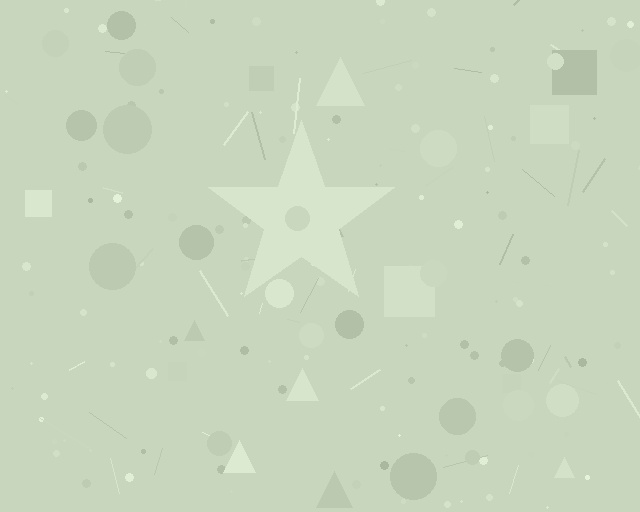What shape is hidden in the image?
A star is hidden in the image.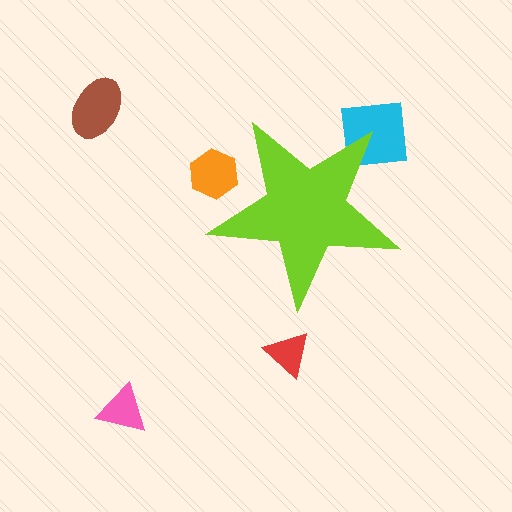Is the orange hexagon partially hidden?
Yes, the orange hexagon is partially hidden behind the lime star.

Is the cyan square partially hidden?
Yes, the cyan square is partially hidden behind the lime star.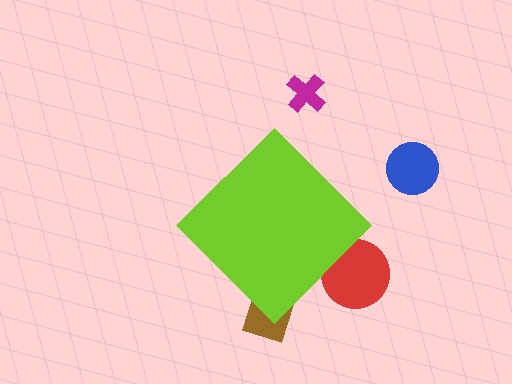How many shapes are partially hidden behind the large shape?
2 shapes are partially hidden.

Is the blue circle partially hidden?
No, the blue circle is fully visible.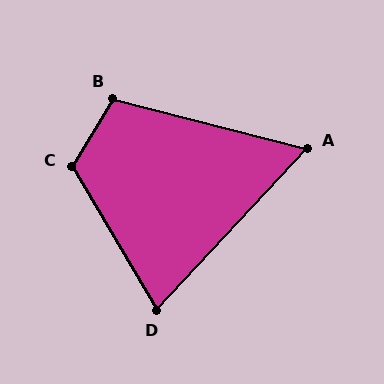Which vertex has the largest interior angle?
C, at approximately 119 degrees.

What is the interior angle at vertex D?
Approximately 74 degrees (acute).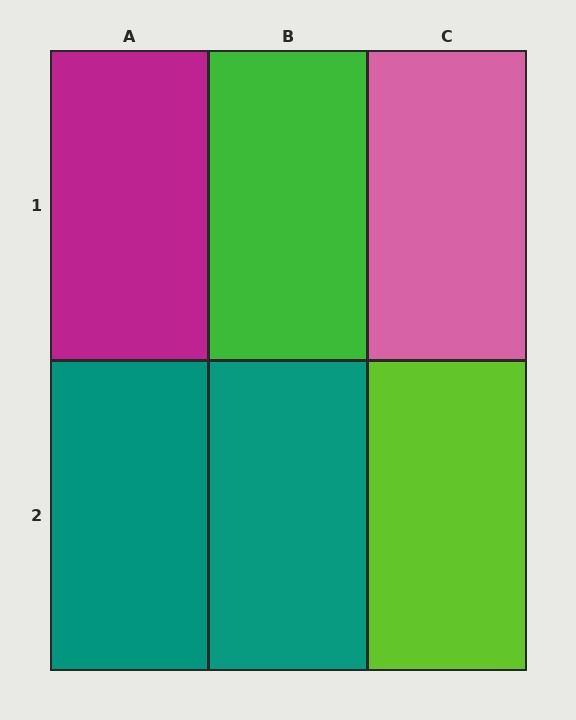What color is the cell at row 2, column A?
Teal.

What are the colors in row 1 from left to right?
Magenta, green, pink.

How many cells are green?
1 cell is green.